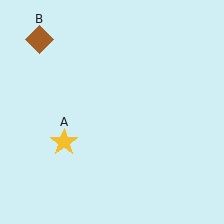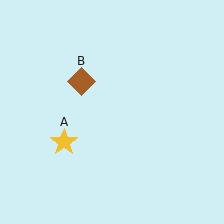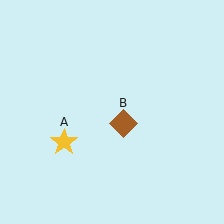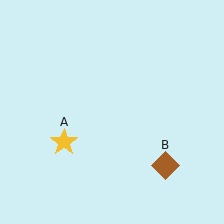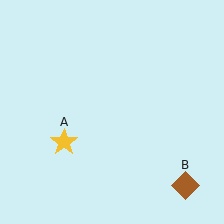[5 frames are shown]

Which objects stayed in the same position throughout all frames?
Yellow star (object A) remained stationary.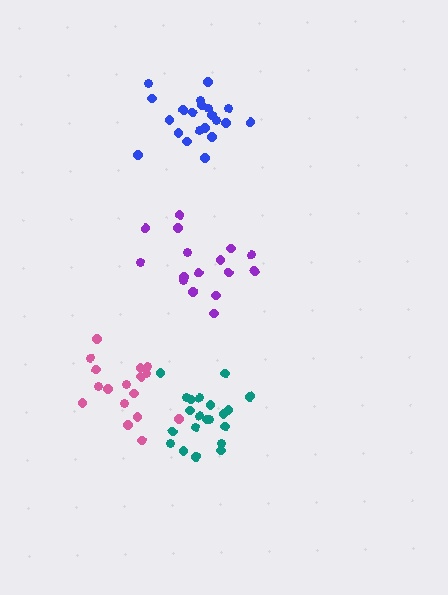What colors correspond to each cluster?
The clusters are colored: pink, blue, purple, teal.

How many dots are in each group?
Group 1: 17 dots, Group 2: 21 dots, Group 3: 16 dots, Group 4: 21 dots (75 total).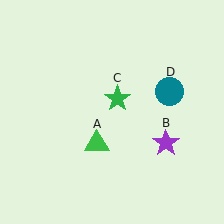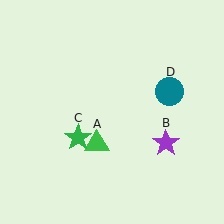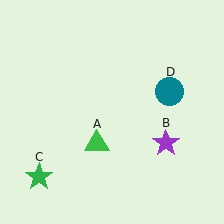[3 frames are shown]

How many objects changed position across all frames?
1 object changed position: green star (object C).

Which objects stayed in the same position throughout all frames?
Green triangle (object A) and purple star (object B) and teal circle (object D) remained stationary.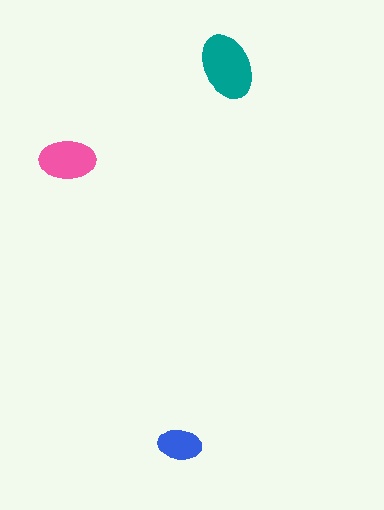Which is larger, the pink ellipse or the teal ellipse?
The teal one.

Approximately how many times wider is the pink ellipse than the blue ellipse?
About 1.5 times wider.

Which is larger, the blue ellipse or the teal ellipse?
The teal one.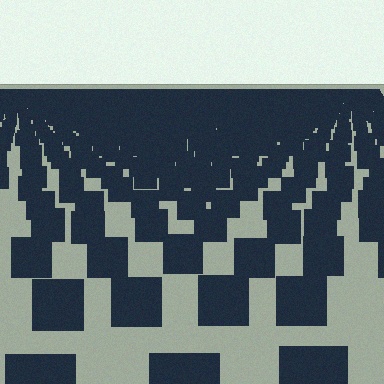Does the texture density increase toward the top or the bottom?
Density increases toward the top.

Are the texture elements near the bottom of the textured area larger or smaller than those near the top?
Larger. Near the bottom, elements are closer to the viewer and appear at a bigger on-screen size.